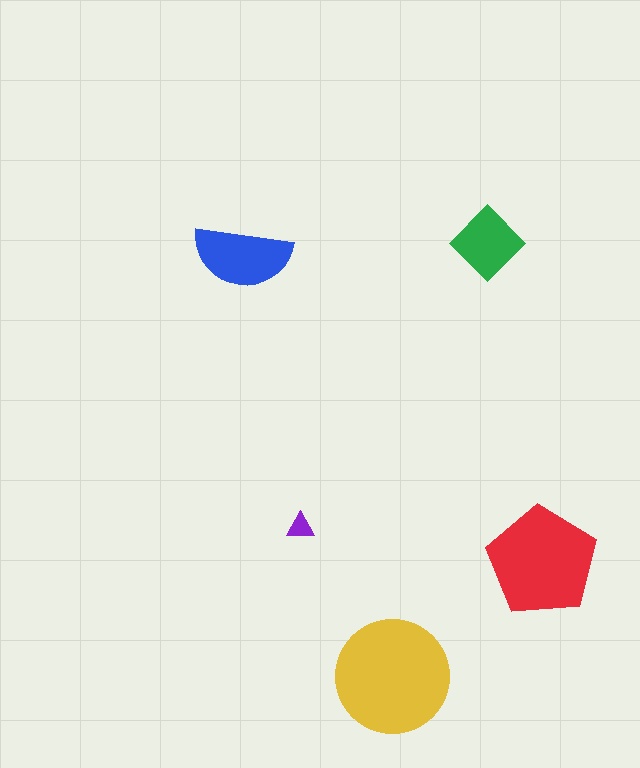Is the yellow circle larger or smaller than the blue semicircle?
Larger.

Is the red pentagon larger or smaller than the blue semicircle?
Larger.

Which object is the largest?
The yellow circle.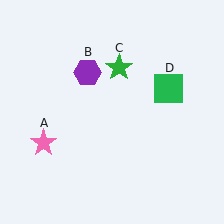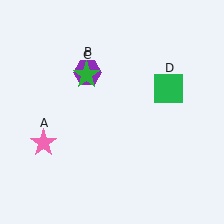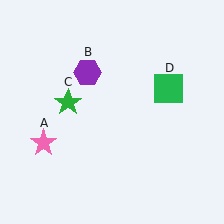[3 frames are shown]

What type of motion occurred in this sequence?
The green star (object C) rotated counterclockwise around the center of the scene.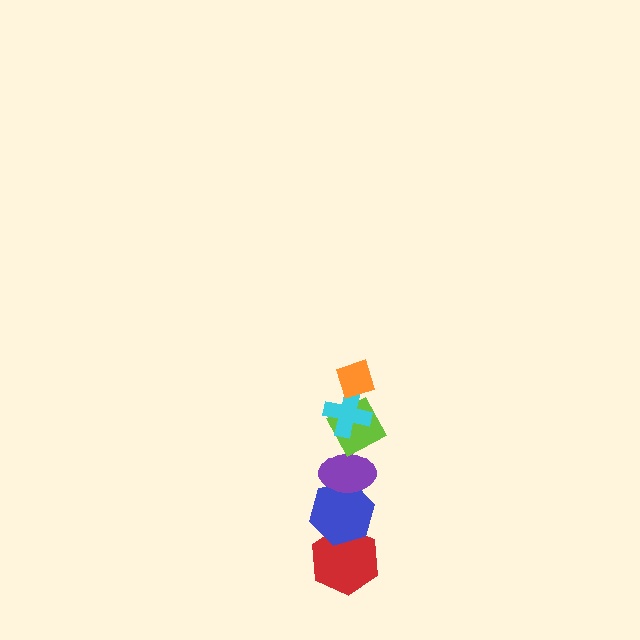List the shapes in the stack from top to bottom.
From top to bottom: the orange diamond, the cyan cross, the lime diamond, the purple ellipse, the blue hexagon, the red hexagon.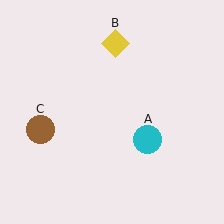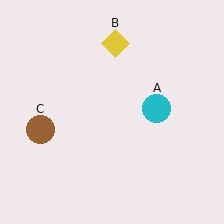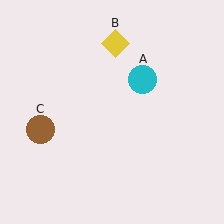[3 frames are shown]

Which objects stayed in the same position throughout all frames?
Yellow diamond (object B) and brown circle (object C) remained stationary.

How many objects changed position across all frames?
1 object changed position: cyan circle (object A).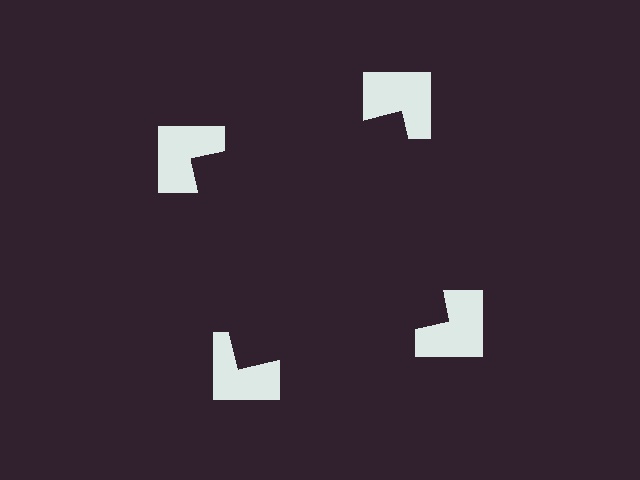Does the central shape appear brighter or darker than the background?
It typically appears slightly darker than the background, even though no actual brightness change is drawn.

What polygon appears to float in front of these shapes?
An illusory square — its edges are inferred from the aligned wedge cuts in the notched squares, not physically drawn.